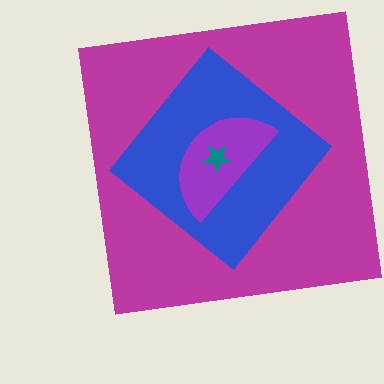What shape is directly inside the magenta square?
The blue diamond.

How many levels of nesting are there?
4.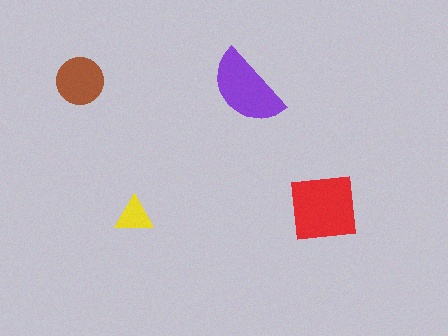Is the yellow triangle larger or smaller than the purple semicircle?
Smaller.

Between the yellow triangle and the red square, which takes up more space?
The red square.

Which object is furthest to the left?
The brown circle is leftmost.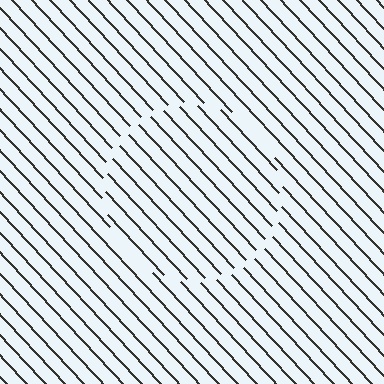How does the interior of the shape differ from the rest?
The interior of the shape contains the same grating, shifted by half a period — the contour is defined by the phase discontinuity where line-ends from the inner and outer gratings abut.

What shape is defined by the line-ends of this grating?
An illusory circle. The interior of the shape contains the same grating, shifted by half a period — the contour is defined by the phase discontinuity where line-ends from the inner and outer gratings abut.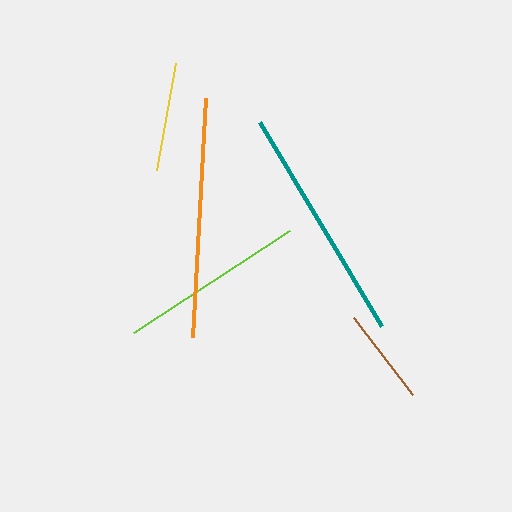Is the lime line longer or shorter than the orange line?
The orange line is longer than the lime line.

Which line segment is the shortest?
The brown line is the shortest at approximately 96 pixels.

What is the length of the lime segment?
The lime segment is approximately 187 pixels long.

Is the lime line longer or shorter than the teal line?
The teal line is longer than the lime line.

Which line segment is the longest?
The orange line is the longest at approximately 240 pixels.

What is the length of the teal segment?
The teal segment is approximately 238 pixels long.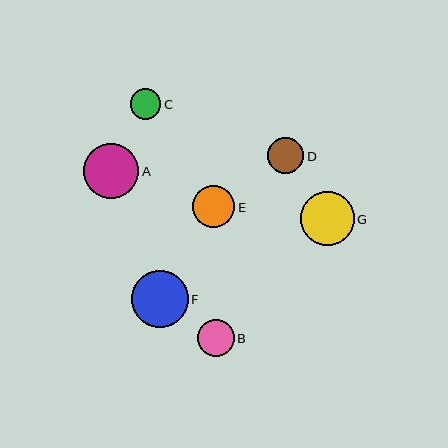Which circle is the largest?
Circle F is the largest with a size of approximately 57 pixels.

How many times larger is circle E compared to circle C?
Circle E is approximately 1.4 times the size of circle C.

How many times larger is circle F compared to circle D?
Circle F is approximately 1.6 times the size of circle D.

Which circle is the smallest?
Circle C is the smallest with a size of approximately 31 pixels.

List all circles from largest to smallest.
From largest to smallest: F, A, G, E, B, D, C.